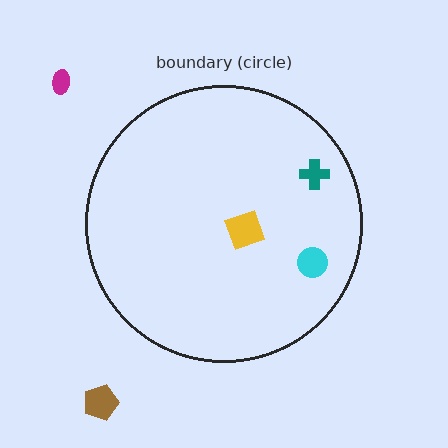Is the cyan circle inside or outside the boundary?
Inside.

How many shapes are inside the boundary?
3 inside, 2 outside.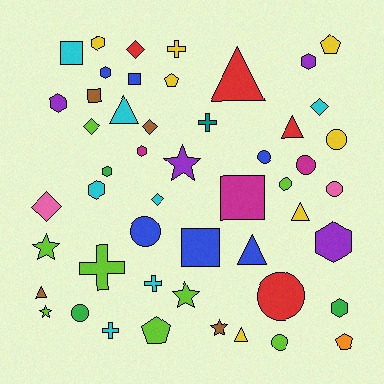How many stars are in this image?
There are 5 stars.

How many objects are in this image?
There are 50 objects.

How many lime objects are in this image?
There are 8 lime objects.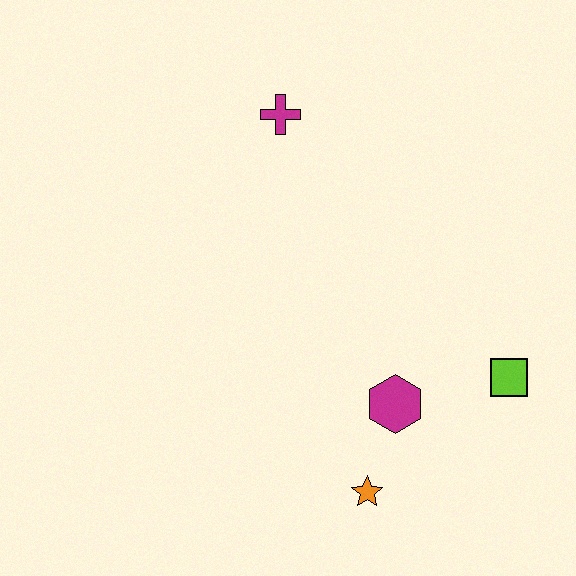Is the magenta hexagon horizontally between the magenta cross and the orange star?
No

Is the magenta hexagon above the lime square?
No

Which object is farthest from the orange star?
The magenta cross is farthest from the orange star.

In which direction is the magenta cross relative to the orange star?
The magenta cross is above the orange star.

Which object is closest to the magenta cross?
The magenta hexagon is closest to the magenta cross.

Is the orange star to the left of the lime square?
Yes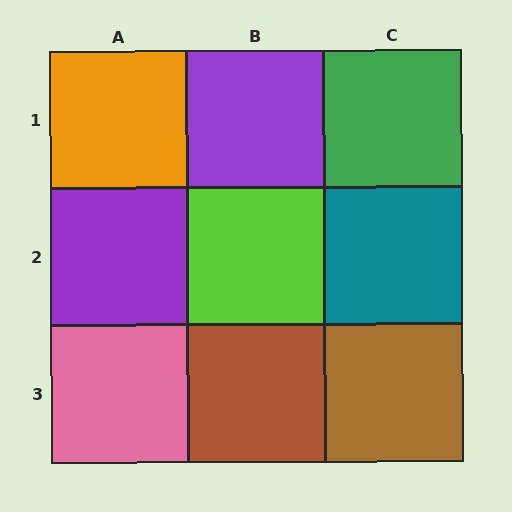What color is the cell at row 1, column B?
Purple.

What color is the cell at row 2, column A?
Purple.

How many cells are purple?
2 cells are purple.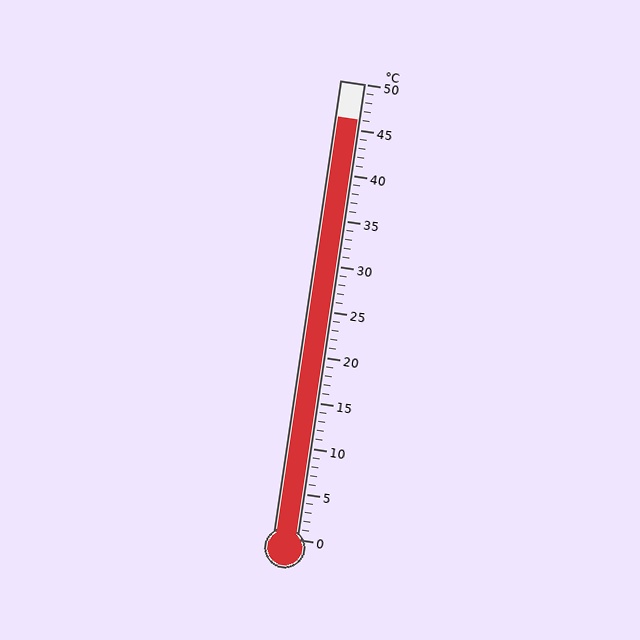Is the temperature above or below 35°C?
The temperature is above 35°C.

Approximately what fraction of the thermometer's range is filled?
The thermometer is filled to approximately 90% of its range.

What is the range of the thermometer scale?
The thermometer scale ranges from 0°C to 50°C.